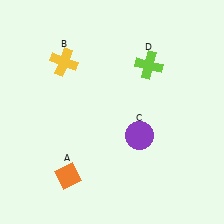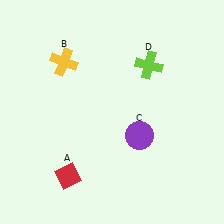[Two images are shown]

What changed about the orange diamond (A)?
In Image 1, A is orange. In Image 2, it changed to red.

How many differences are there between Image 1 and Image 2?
There is 1 difference between the two images.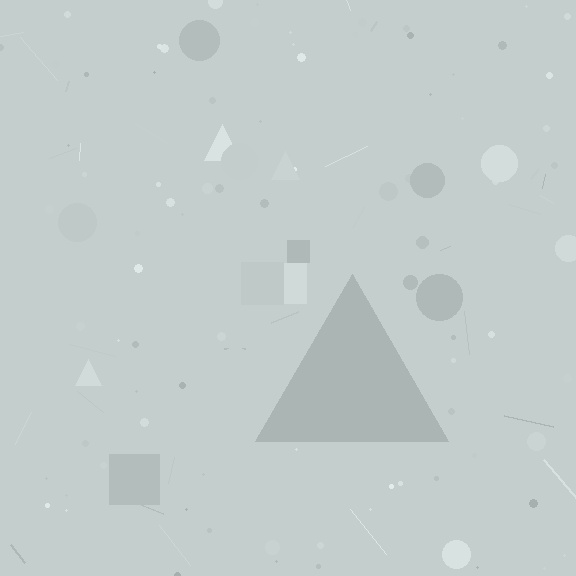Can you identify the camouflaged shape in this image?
The camouflaged shape is a triangle.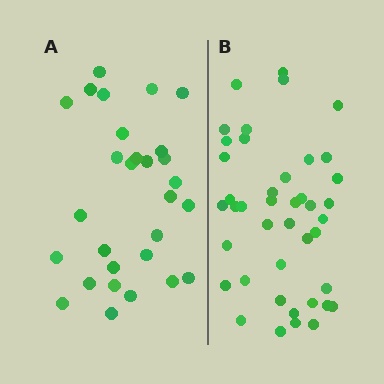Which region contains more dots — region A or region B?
Region B (the right region) has more dots.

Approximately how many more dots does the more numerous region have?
Region B has approximately 15 more dots than region A.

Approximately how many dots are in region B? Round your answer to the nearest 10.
About 40 dots. (The exact count is 42, which rounds to 40.)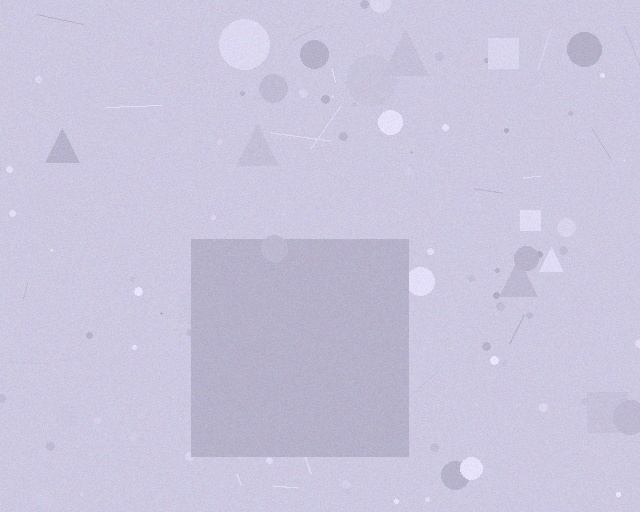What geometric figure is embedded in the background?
A square is embedded in the background.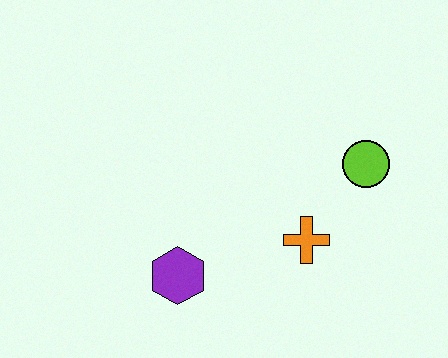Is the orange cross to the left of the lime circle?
Yes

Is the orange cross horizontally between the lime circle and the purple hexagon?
Yes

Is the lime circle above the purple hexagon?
Yes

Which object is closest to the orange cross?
The lime circle is closest to the orange cross.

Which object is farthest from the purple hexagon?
The lime circle is farthest from the purple hexagon.